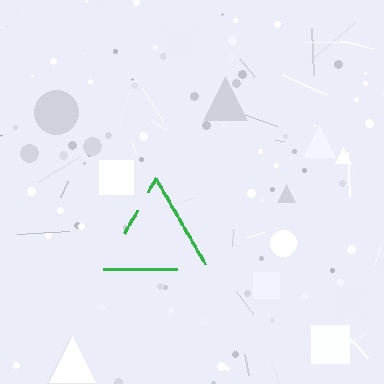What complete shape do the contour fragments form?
The contour fragments form a triangle.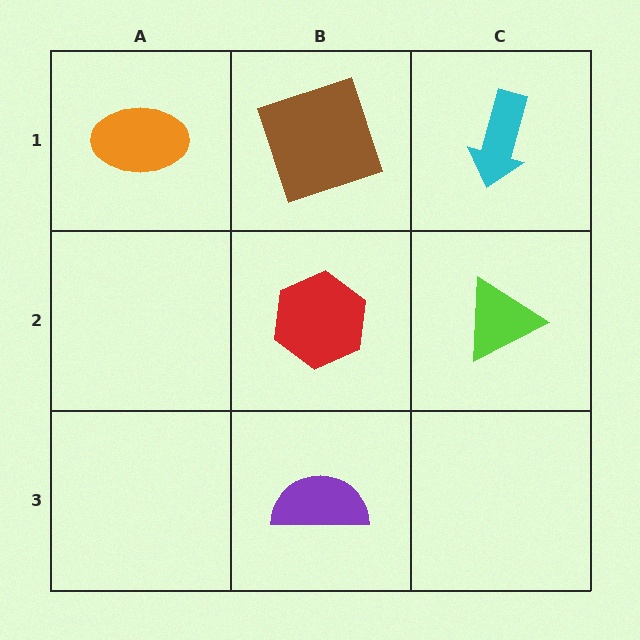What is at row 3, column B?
A purple semicircle.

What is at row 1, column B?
A brown square.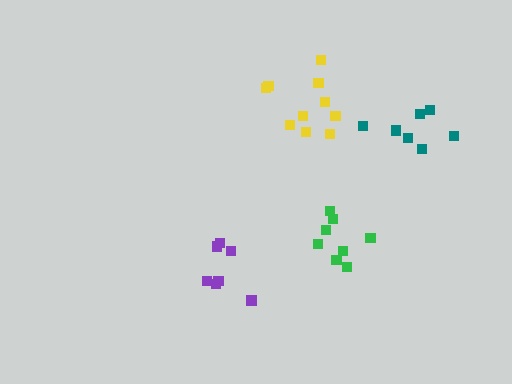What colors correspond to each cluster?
The clusters are colored: yellow, teal, purple, green.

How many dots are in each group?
Group 1: 10 dots, Group 2: 7 dots, Group 3: 7 dots, Group 4: 8 dots (32 total).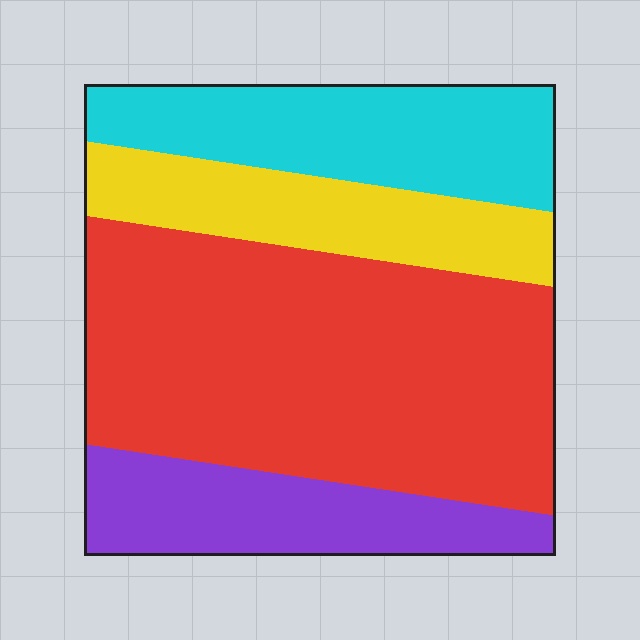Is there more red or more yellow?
Red.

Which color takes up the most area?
Red, at roughly 50%.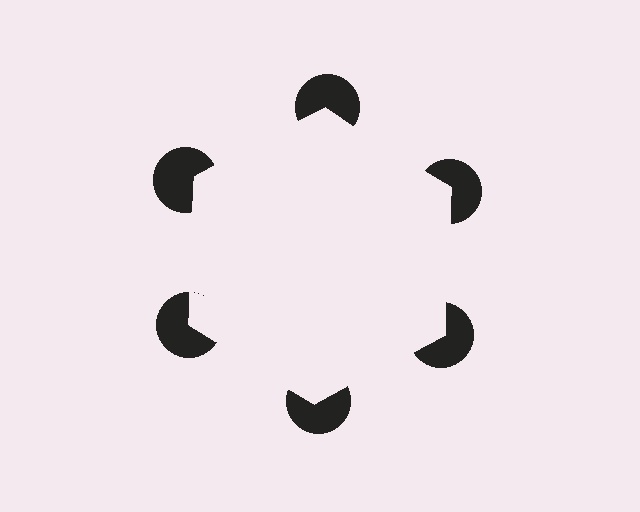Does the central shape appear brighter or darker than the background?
It typically appears slightly brighter than the background, even though no actual brightness change is drawn.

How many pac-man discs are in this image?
There are 6 — one at each vertex of the illusory hexagon.